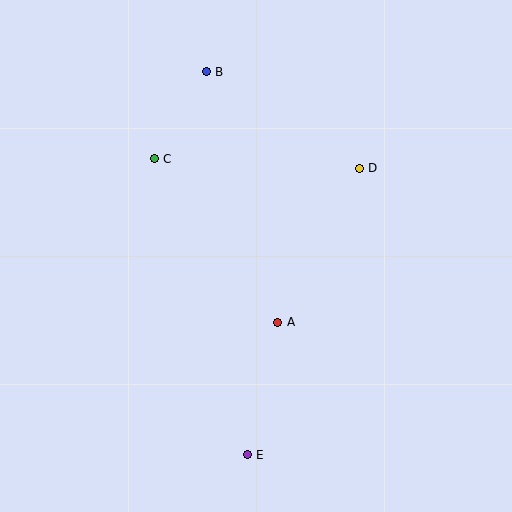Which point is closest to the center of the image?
Point A at (278, 322) is closest to the center.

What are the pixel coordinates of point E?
Point E is at (247, 455).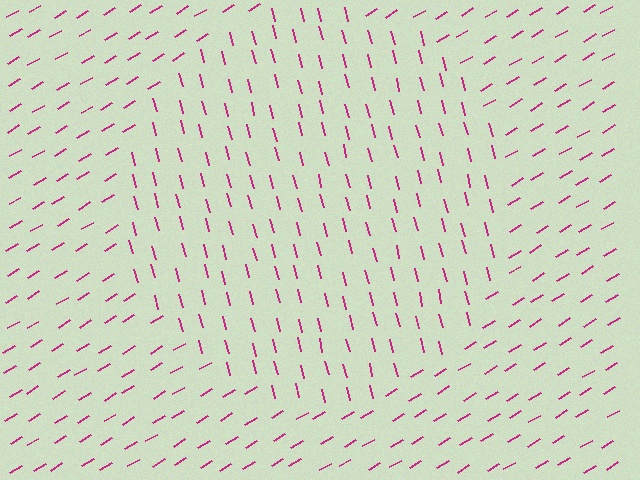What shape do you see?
I see a circle.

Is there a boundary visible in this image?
Yes, there is a texture boundary formed by a change in line orientation.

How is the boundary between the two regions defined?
The boundary is defined purely by a change in line orientation (approximately 73 degrees difference). All lines are the same color and thickness.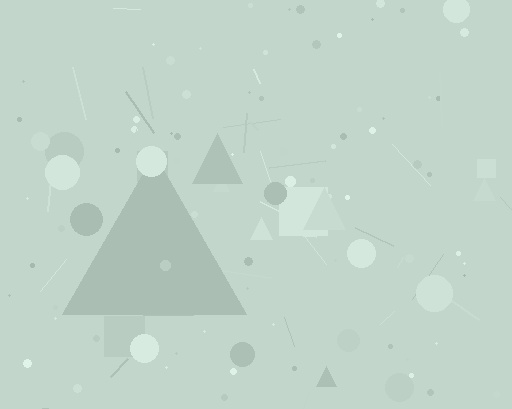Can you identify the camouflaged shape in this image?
The camouflaged shape is a triangle.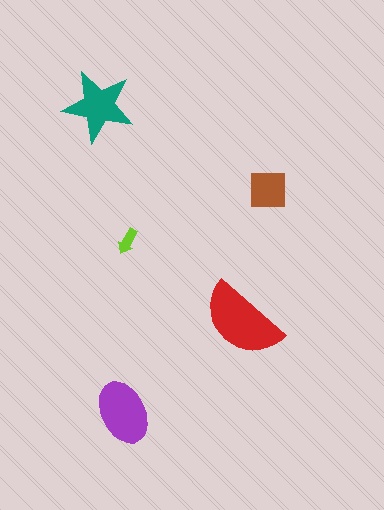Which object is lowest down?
The purple ellipse is bottommost.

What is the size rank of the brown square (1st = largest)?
4th.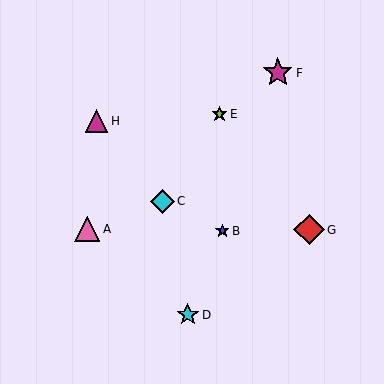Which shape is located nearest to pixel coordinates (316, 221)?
The red diamond (labeled G) at (309, 230) is nearest to that location.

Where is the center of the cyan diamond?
The center of the cyan diamond is at (162, 201).